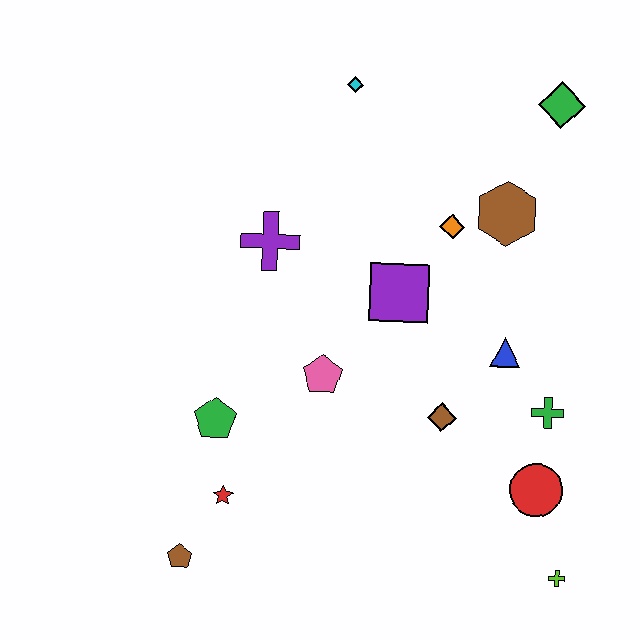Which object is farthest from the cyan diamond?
The lime cross is farthest from the cyan diamond.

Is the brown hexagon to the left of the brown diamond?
No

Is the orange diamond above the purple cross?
Yes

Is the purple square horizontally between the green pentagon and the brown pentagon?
No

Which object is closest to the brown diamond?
The blue triangle is closest to the brown diamond.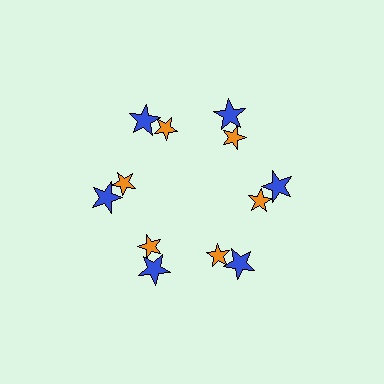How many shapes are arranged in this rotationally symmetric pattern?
There are 12 shapes, arranged in 6 groups of 2.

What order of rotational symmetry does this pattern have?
This pattern has 6-fold rotational symmetry.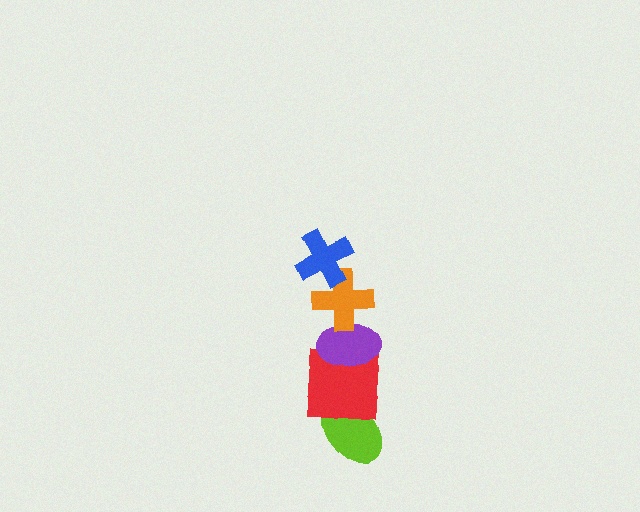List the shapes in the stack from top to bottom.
From top to bottom: the blue cross, the orange cross, the purple ellipse, the red square, the lime ellipse.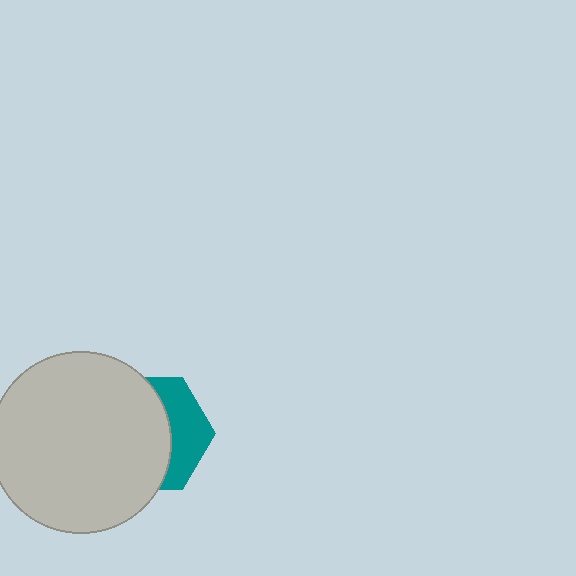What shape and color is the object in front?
The object in front is a light gray circle.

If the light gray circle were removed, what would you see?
You would see the complete teal hexagon.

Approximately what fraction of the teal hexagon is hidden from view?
Roughly 65% of the teal hexagon is hidden behind the light gray circle.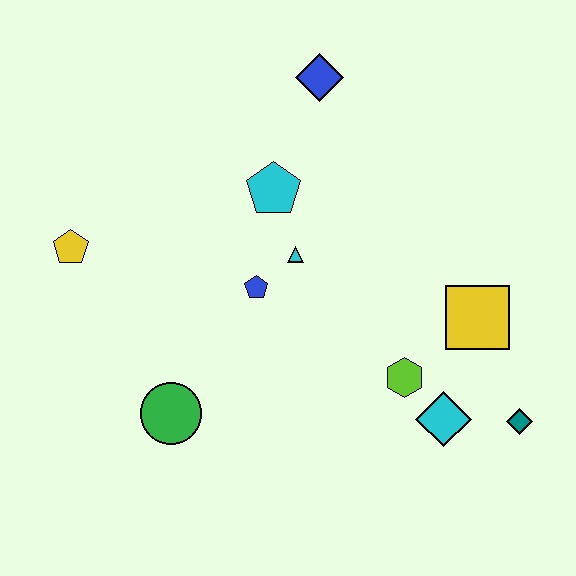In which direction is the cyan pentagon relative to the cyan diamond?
The cyan pentagon is above the cyan diamond.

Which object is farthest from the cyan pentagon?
The teal diamond is farthest from the cyan pentagon.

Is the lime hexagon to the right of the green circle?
Yes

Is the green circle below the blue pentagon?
Yes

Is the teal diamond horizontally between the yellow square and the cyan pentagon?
No